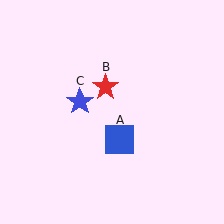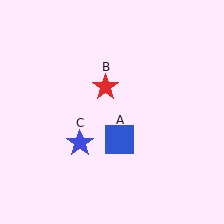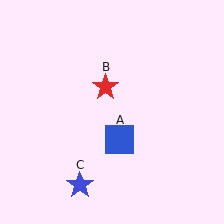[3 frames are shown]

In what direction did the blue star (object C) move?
The blue star (object C) moved down.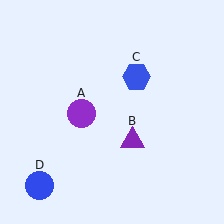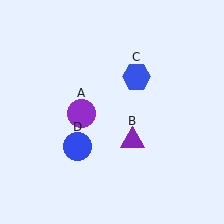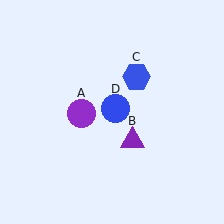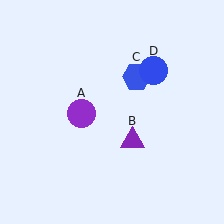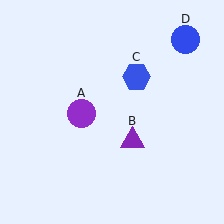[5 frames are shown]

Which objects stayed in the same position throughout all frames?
Purple circle (object A) and purple triangle (object B) and blue hexagon (object C) remained stationary.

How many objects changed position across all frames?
1 object changed position: blue circle (object D).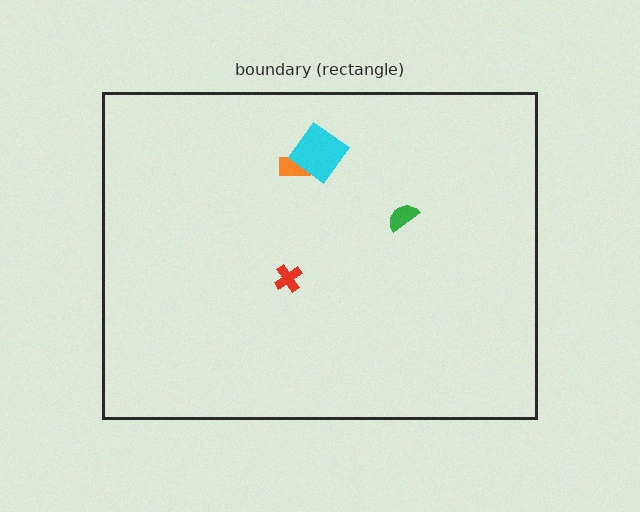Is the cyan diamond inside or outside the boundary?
Inside.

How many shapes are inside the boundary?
4 inside, 0 outside.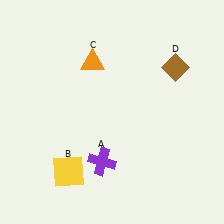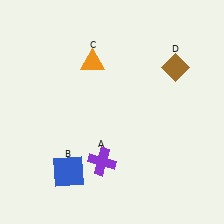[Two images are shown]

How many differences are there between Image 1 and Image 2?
There is 1 difference between the two images.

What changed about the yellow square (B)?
In Image 1, B is yellow. In Image 2, it changed to blue.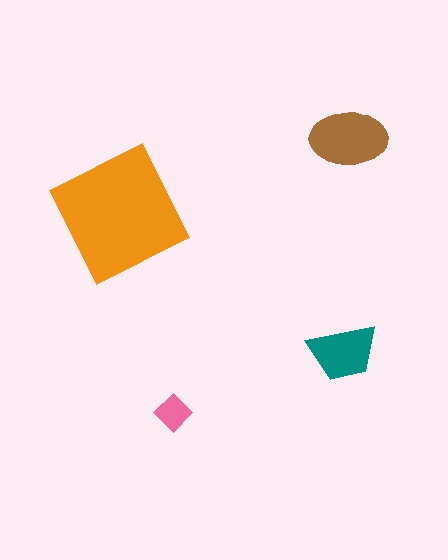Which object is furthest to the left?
The orange square is leftmost.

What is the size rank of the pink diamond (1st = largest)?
4th.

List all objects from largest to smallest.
The orange square, the brown ellipse, the teal trapezoid, the pink diamond.